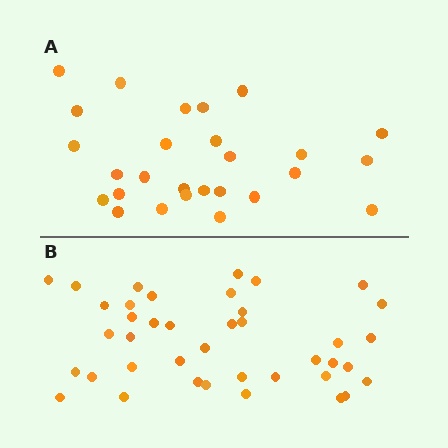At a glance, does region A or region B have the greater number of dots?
Region B (the bottom region) has more dots.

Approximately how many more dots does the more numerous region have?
Region B has approximately 15 more dots than region A.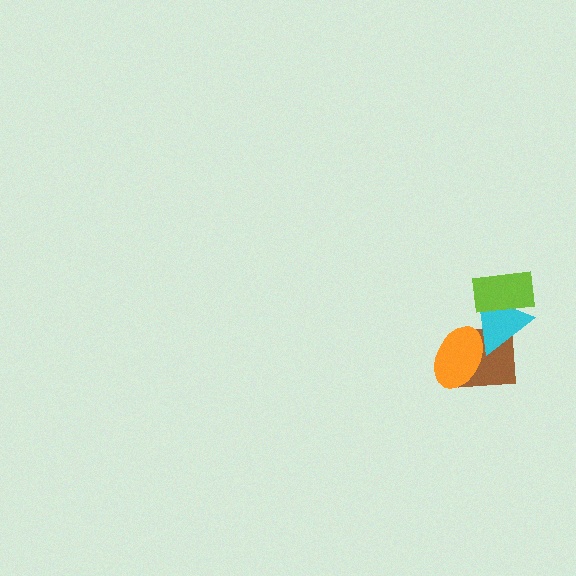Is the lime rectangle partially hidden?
No, no other shape covers it.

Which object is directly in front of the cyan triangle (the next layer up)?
The lime rectangle is directly in front of the cyan triangle.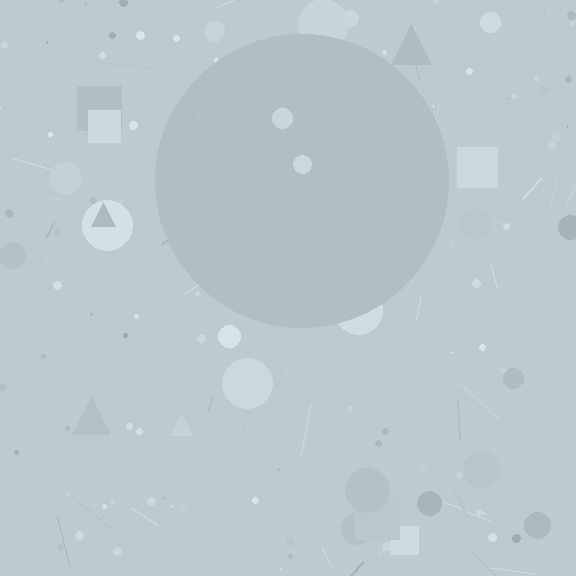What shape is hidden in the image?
A circle is hidden in the image.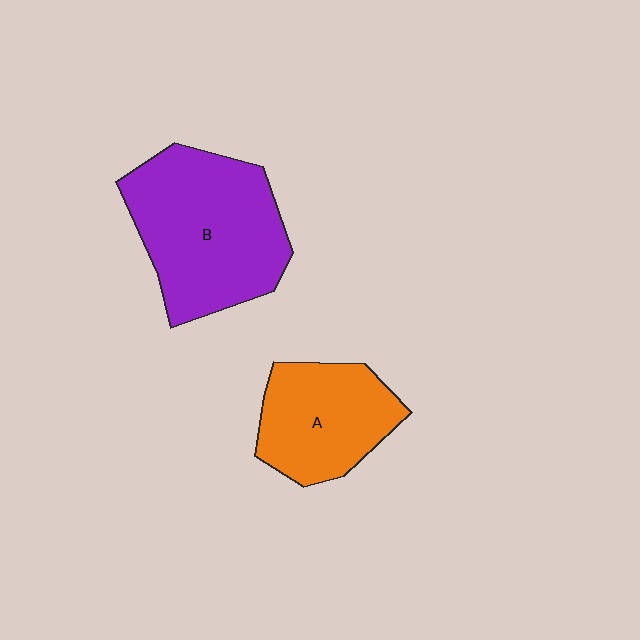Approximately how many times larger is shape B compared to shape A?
Approximately 1.5 times.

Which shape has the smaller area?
Shape A (orange).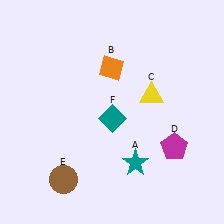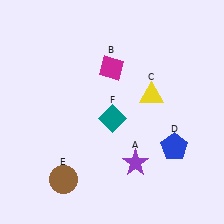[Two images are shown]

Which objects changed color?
A changed from teal to purple. B changed from orange to magenta. D changed from magenta to blue.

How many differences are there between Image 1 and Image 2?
There are 3 differences between the two images.